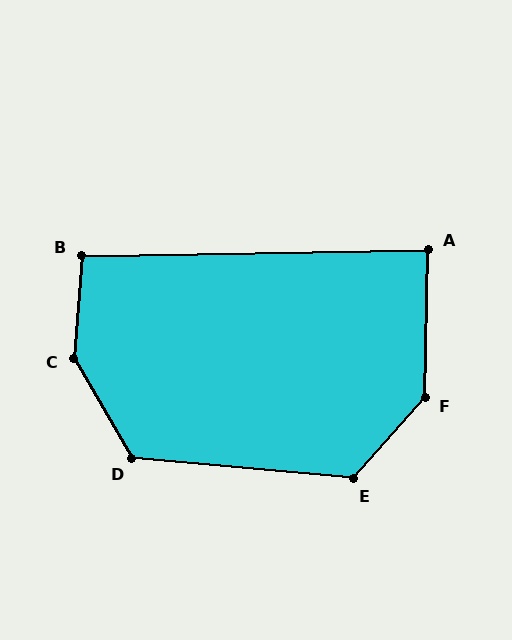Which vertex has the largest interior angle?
C, at approximately 146 degrees.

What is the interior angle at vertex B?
Approximately 95 degrees (obtuse).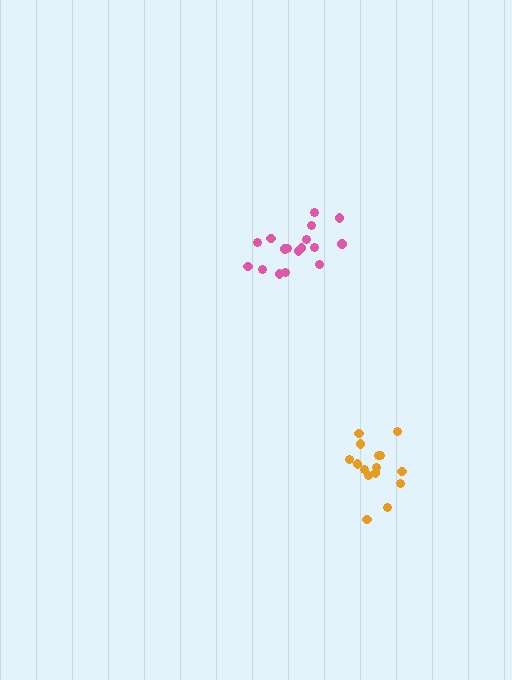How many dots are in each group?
Group 1: 17 dots, Group 2: 15 dots (32 total).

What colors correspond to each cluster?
The clusters are colored: pink, orange.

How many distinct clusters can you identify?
There are 2 distinct clusters.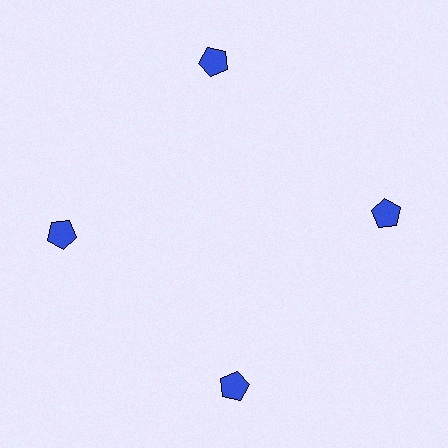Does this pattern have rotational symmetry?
Yes, this pattern has 4-fold rotational symmetry. It looks the same after rotating 90 degrees around the center.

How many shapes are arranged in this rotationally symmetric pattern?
There are 4 shapes, arranged in 4 groups of 1.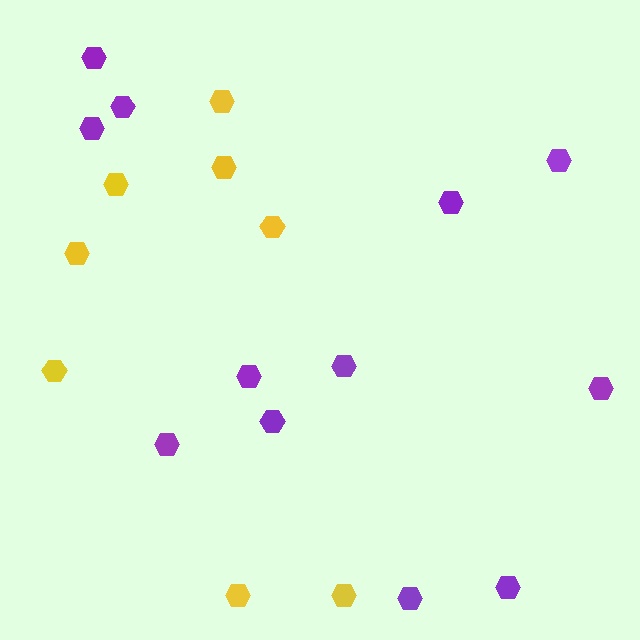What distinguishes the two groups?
There are 2 groups: one group of yellow hexagons (8) and one group of purple hexagons (12).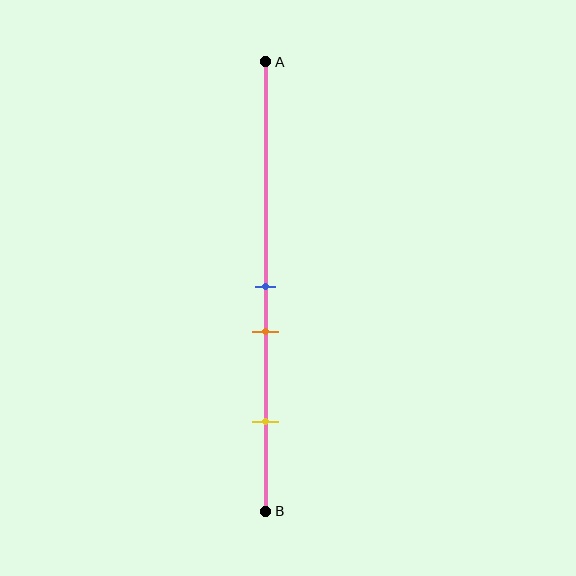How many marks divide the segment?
There are 3 marks dividing the segment.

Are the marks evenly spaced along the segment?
No, the marks are not evenly spaced.